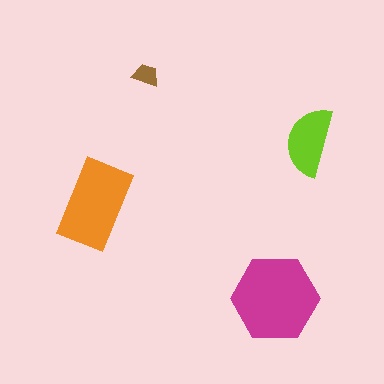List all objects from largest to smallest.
The magenta hexagon, the orange rectangle, the lime semicircle, the brown trapezoid.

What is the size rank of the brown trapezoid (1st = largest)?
4th.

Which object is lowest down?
The magenta hexagon is bottommost.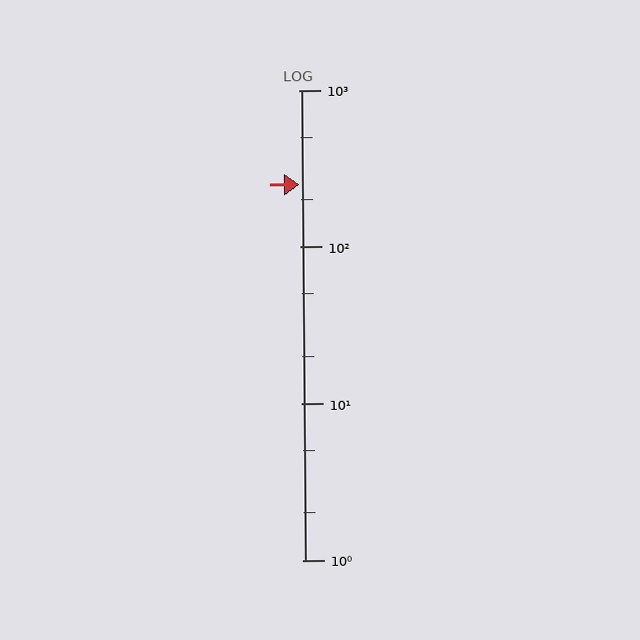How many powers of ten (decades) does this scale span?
The scale spans 3 decades, from 1 to 1000.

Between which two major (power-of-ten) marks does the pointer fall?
The pointer is between 100 and 1000.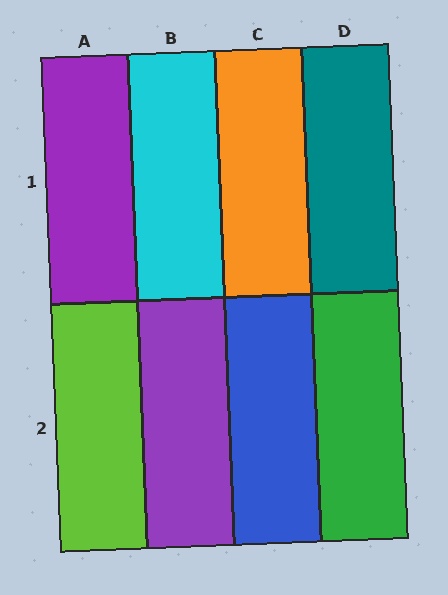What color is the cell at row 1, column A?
Purple.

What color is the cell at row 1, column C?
Orange.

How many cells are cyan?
1 cell is cyan.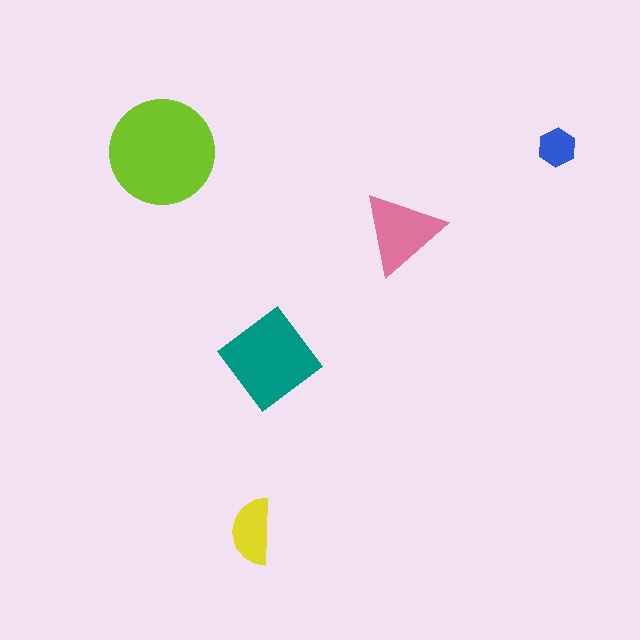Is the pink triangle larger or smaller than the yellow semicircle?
Larger.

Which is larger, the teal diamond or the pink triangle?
The teal diamond.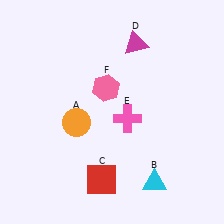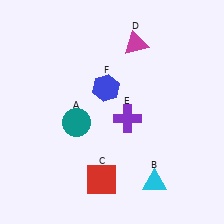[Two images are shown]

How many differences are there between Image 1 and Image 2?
There are 3 differences between the two images.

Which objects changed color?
A changed from orange to teal. E changed from pink to purple. F changed from pink to blue.